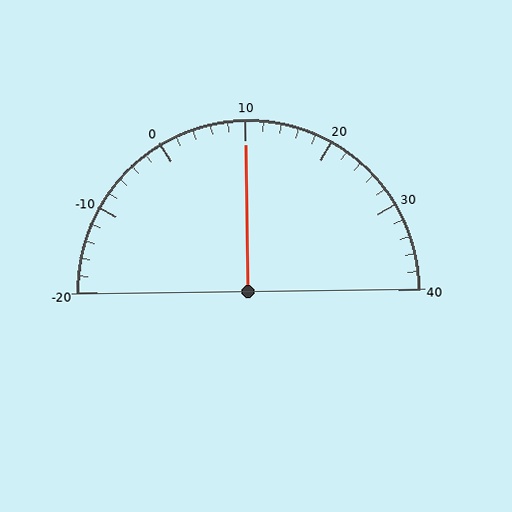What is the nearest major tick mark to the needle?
The nearest major tick mark is 10.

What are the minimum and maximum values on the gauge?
The gauge ranges from -20 to 40.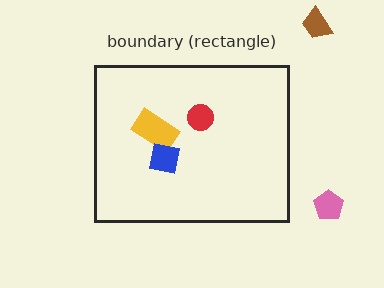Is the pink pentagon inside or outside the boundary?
Outside.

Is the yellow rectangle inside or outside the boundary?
Inside.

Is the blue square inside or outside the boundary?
Inside.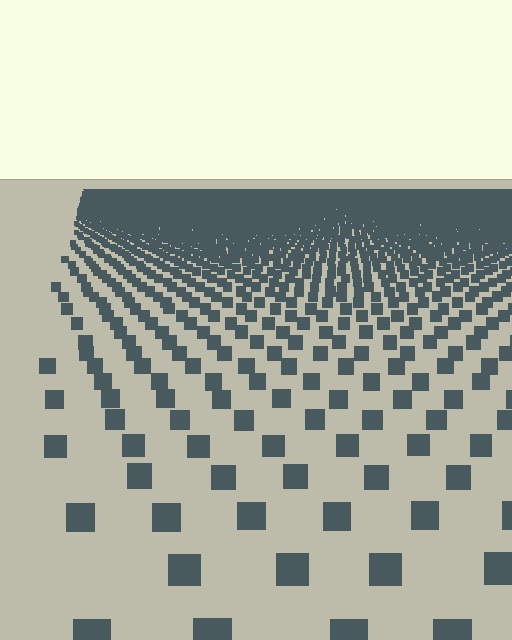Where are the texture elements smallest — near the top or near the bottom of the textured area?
Near the top.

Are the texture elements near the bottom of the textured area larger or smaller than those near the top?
Larger. Near the bottom, elements are closer to the viewer and appear at a bigger on-screen size.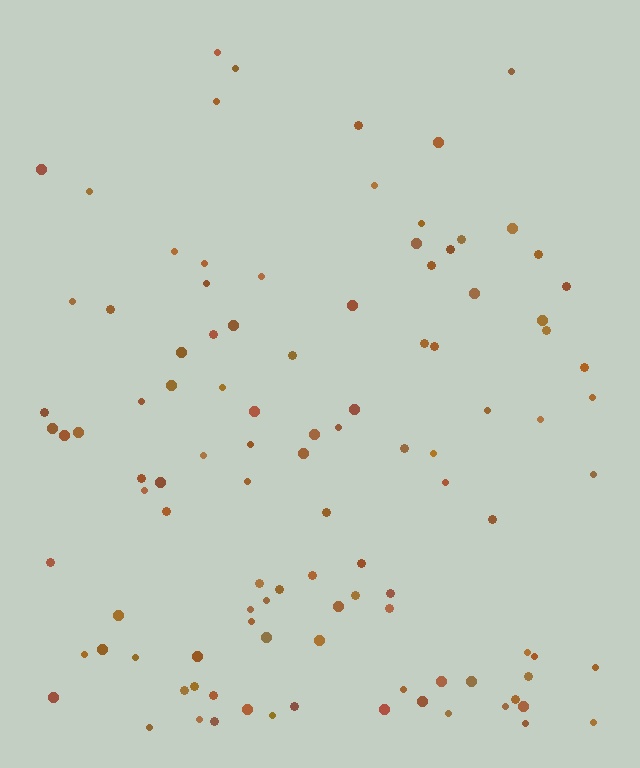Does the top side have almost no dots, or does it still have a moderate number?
Still a moderate number, just noticeably fewer than the bottom.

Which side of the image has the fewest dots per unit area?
The top.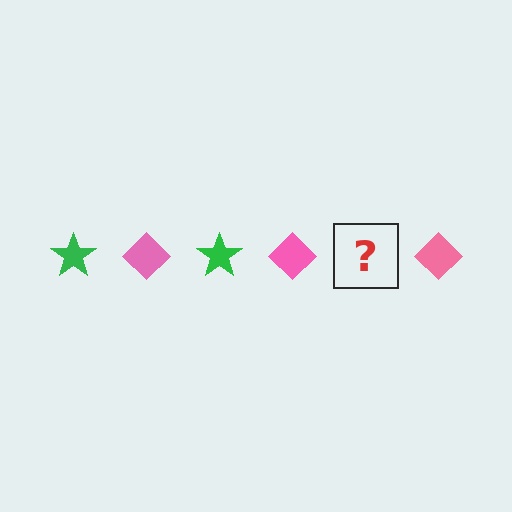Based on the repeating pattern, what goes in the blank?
The blank should be a green star.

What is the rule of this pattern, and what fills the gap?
The rule is that the pattern alternates between green star and pink diamond. The gap should be filled with a green star.